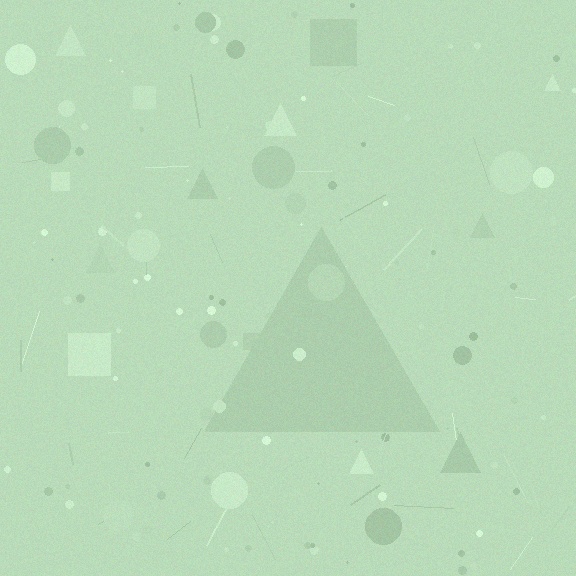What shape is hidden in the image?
A triangle is hidden in the image.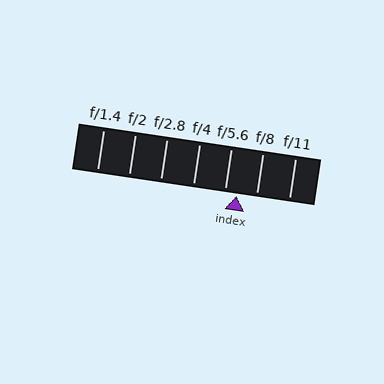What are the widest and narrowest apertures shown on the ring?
The widest aperture shown is f/1.4 and the narrowest is f/11.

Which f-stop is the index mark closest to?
The index mark is closest to f/5.6.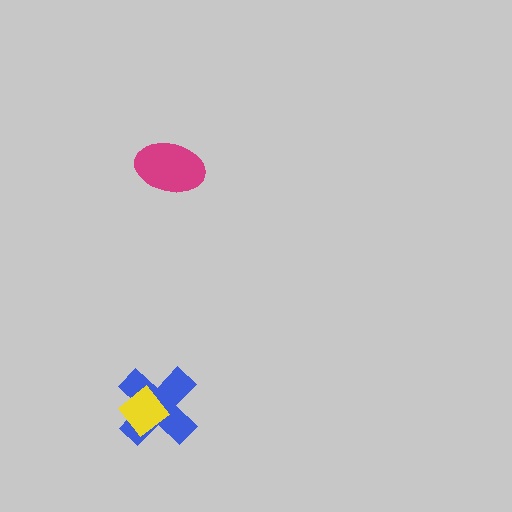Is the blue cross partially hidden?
Yes, it is partially covered by another shape.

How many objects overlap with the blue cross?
1 object overlaps with the blue cross.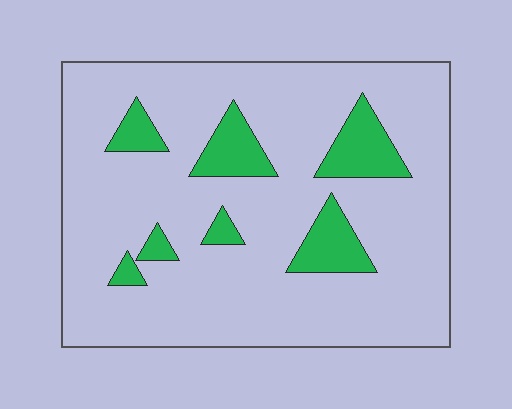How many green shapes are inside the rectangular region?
7.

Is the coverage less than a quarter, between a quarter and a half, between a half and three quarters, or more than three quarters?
Less than a quarter.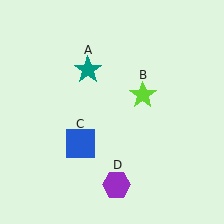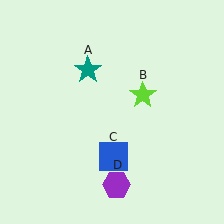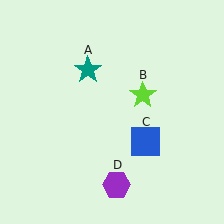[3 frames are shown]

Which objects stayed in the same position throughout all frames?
Teal star (object A) and lime star (object B) and purple hexagon (object D) remained stationary.